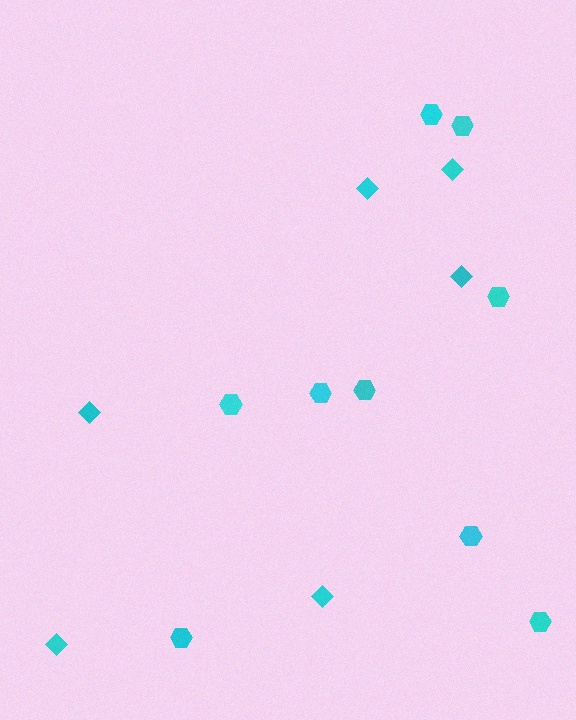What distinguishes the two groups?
There are 2 groups: one group of hexagons (9) and one group of diamonds (6).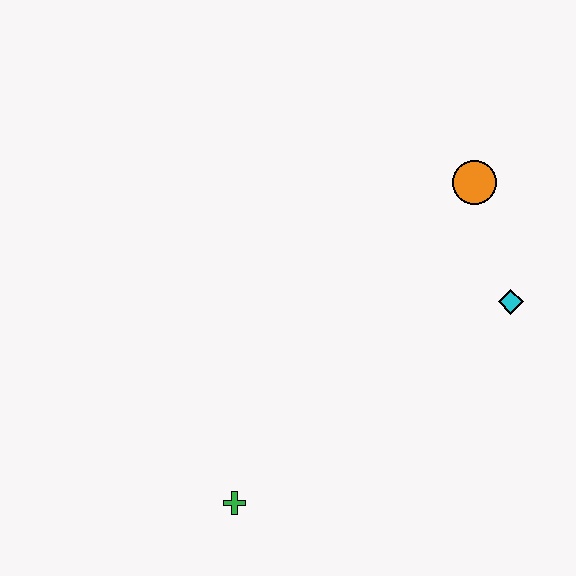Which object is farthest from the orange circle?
The green cross is farthest from the orange circle.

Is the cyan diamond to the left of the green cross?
No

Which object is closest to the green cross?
The cyan diamond is closest to the green cross.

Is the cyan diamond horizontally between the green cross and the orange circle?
No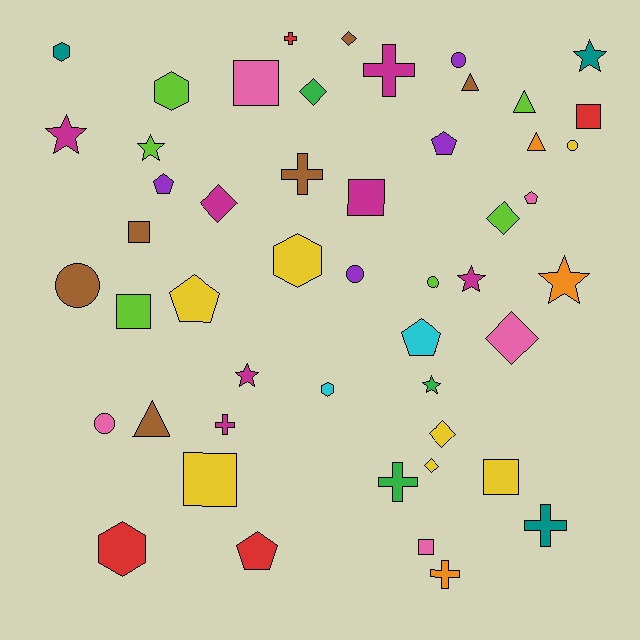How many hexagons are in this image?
There are 5 hexagons.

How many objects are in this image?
There are 50 objects.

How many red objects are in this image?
There are 4 red objects.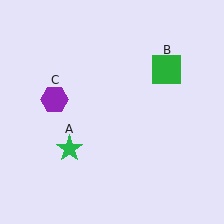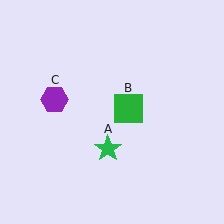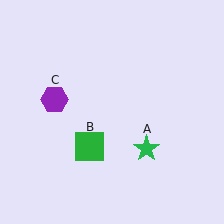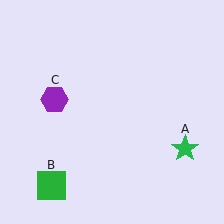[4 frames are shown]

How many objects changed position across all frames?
2 objects changed position: green star (object A), green square (object B).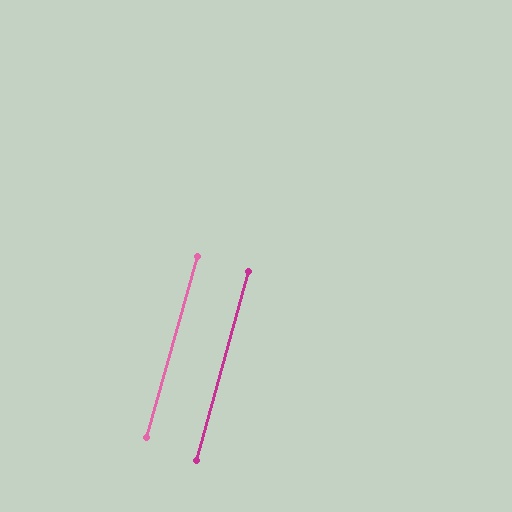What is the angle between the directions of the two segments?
Approximately 1 degree.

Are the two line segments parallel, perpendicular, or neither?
Parallel — their directions differ by only 0.5°.